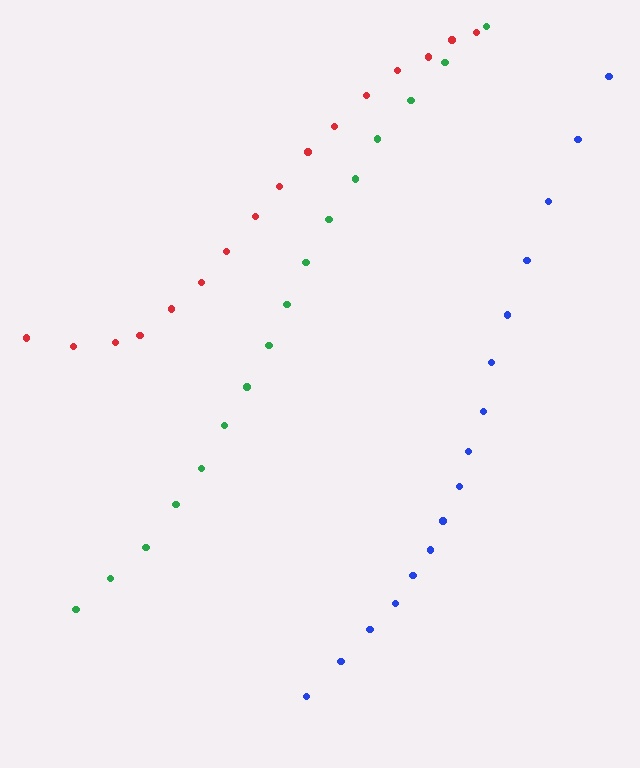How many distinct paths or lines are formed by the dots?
There are 3 distinct paths.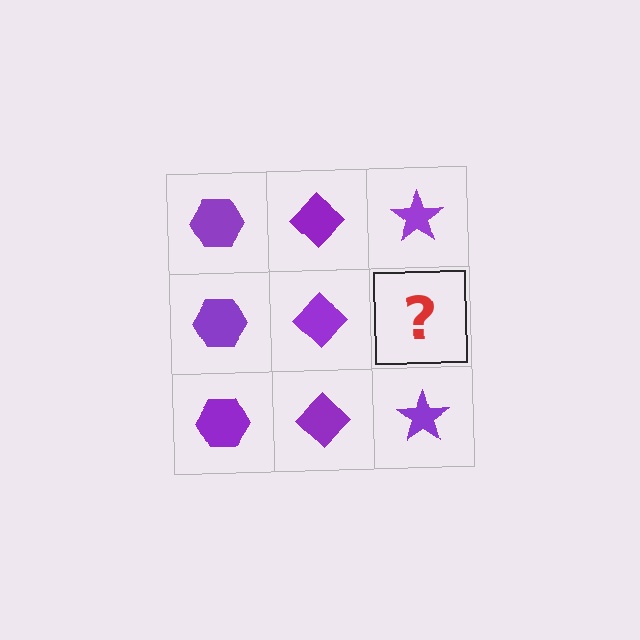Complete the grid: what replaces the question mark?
The question mark should be replaced with a purple star.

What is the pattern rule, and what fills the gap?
The rule is that each column has a consistent shape. The gap should be filled with a purple star.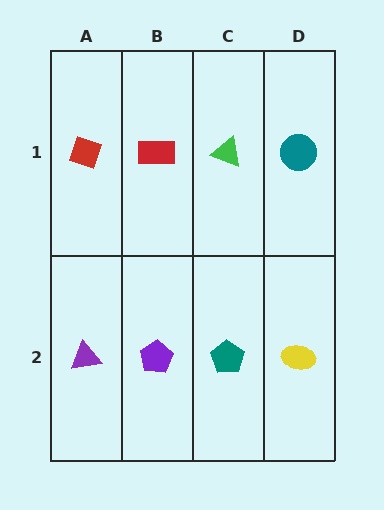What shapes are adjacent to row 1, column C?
A teal pentagon (row 2, column C), a red rectangle (row 1, column B), a teal circle (row 1, column D).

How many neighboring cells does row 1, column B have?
3.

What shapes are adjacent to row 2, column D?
A teal circle (row 1, column D), a teal pentagon (row 2, column C).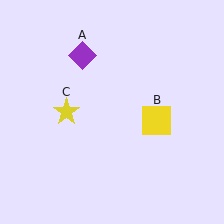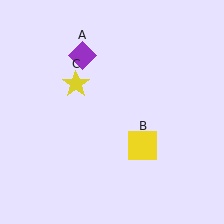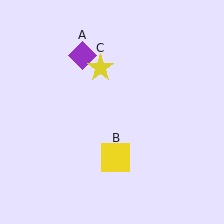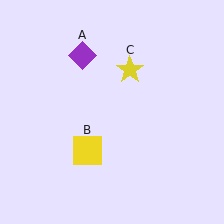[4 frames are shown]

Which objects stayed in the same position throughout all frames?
Purple diamond (object A) remained stationary.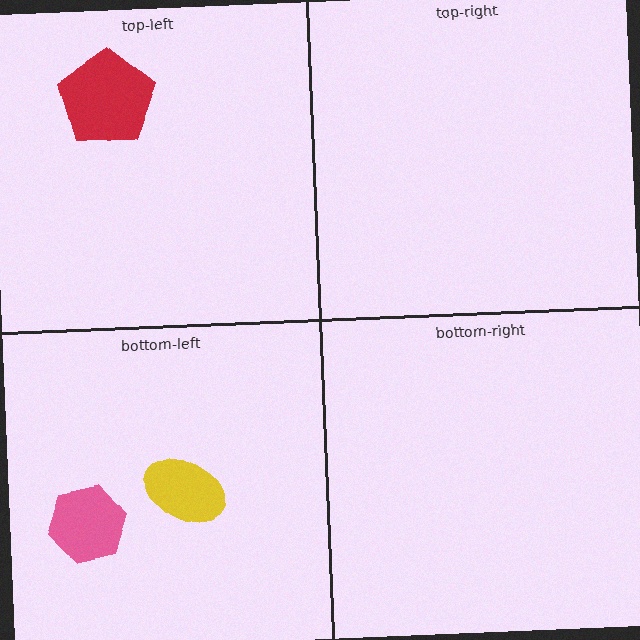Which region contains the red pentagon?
The top-left region.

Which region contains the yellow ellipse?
The bottom-left region.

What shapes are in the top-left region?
The red pentagon.